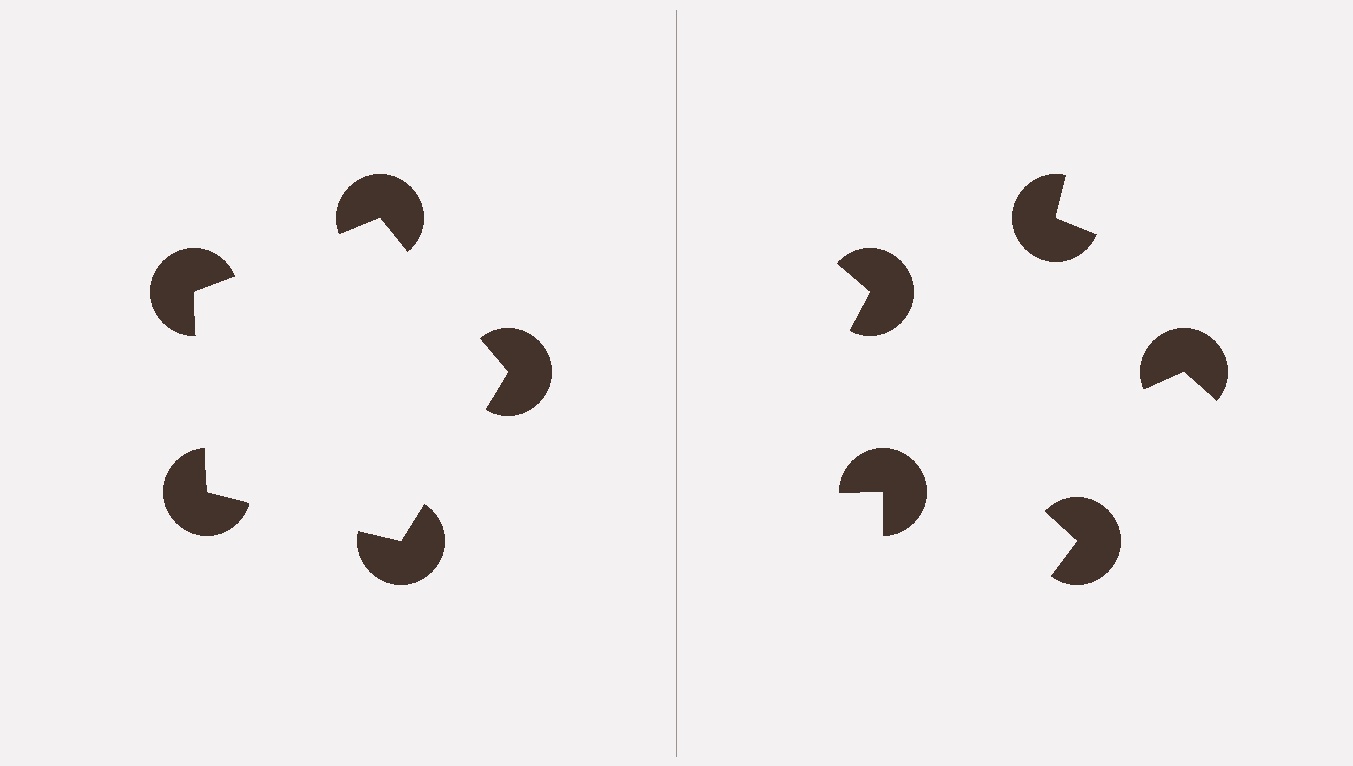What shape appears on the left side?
An illusory pentagon.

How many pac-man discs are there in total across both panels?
10 — 5 on each side.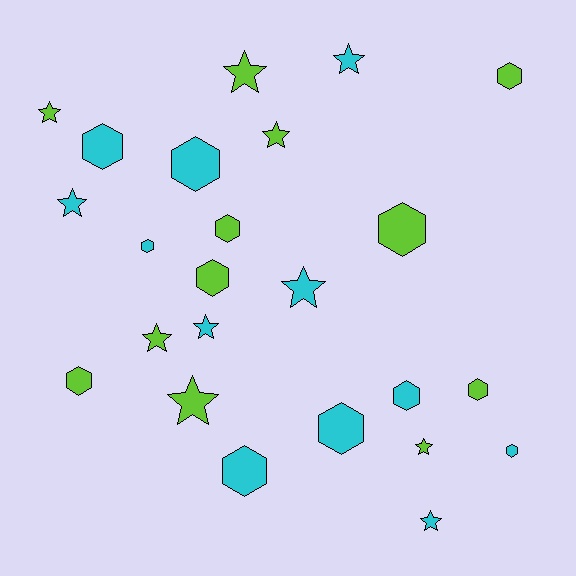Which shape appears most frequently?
Hexagon, with 13 objects.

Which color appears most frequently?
Lime, with 12 objects.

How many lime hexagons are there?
There are 6 lime hexagons.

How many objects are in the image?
There are 24 objects.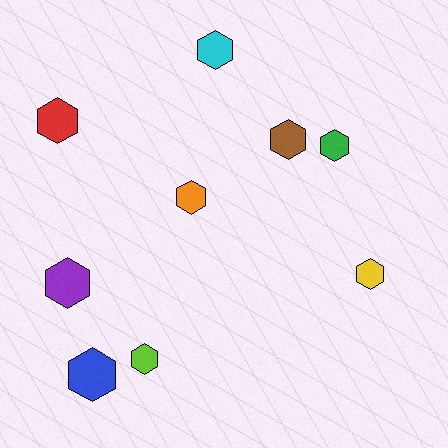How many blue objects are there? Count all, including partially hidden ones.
There is 1 blue object.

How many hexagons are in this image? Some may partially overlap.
There are 9 hexagons.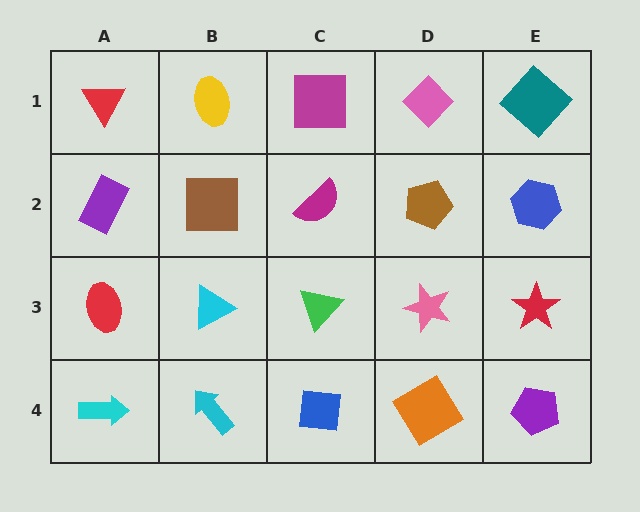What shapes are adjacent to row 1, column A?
A purple rectangle (row 2, column A), a yellow ellipse (row 1, column B).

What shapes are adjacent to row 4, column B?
A cyan triangle (row 3, column B), a cyan arrow (row 4, column A), a blue square (row 4, column C).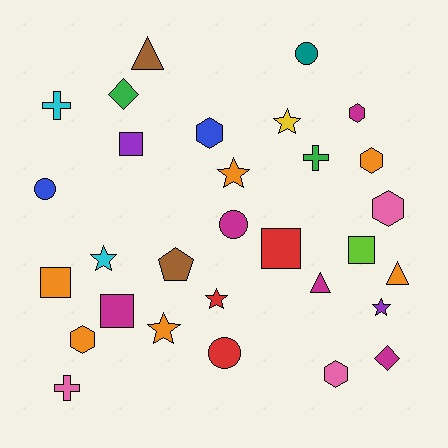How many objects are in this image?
There are 30 objects.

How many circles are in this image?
There are 4 circles.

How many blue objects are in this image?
There are 2 blue objects.